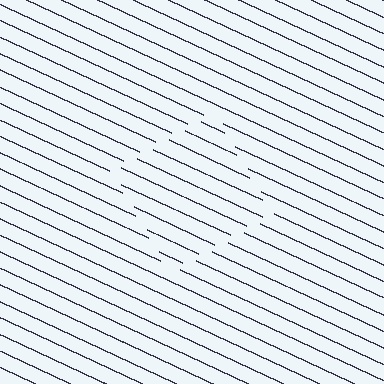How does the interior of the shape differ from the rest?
The interior of the shape contains the same grating, shifted by half a period — the contour is defined by the phase discontinuity where line-ends from the inner and outer gratings abut.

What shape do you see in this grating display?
An illusory square. The interior of the shape contains the same grating, shifted by half a period — the contour is defined by the phase discontinuity where line-ends from the inner and outer gratings abut.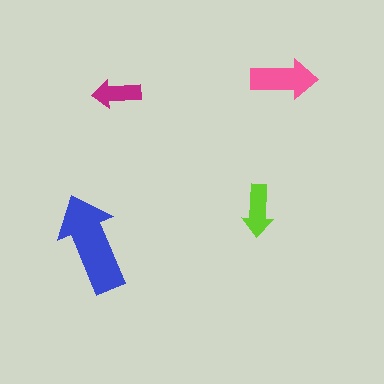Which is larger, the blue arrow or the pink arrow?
The blue one.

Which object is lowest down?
The blue arrow is bottommost.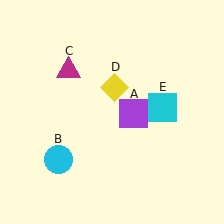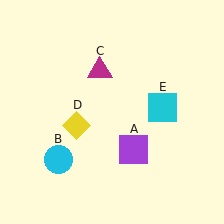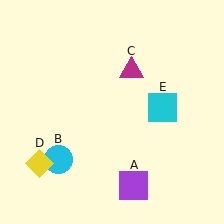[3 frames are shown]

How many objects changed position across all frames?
3 objects changed position: purple square (object A), magenta triangle (object C), yellow diamond (object D).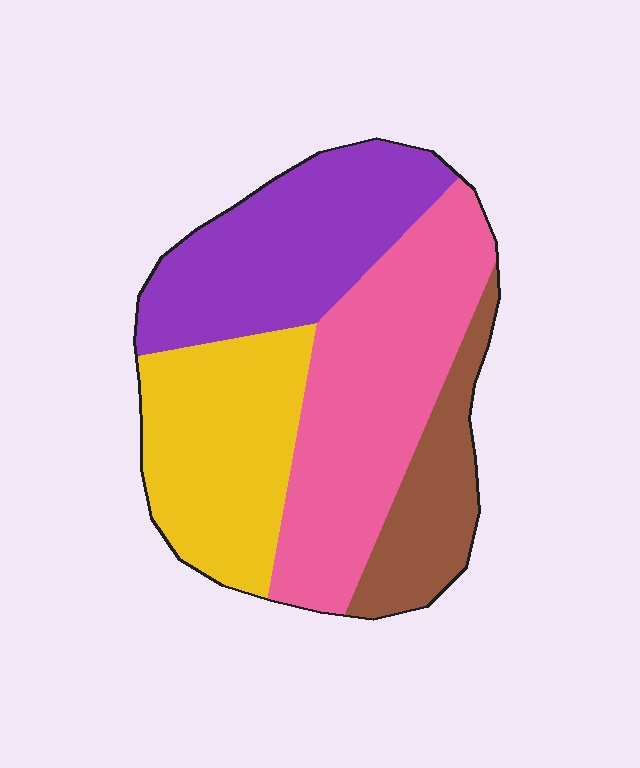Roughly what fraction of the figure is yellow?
Yellow takes up less than a quarter of the figure.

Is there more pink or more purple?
Pink.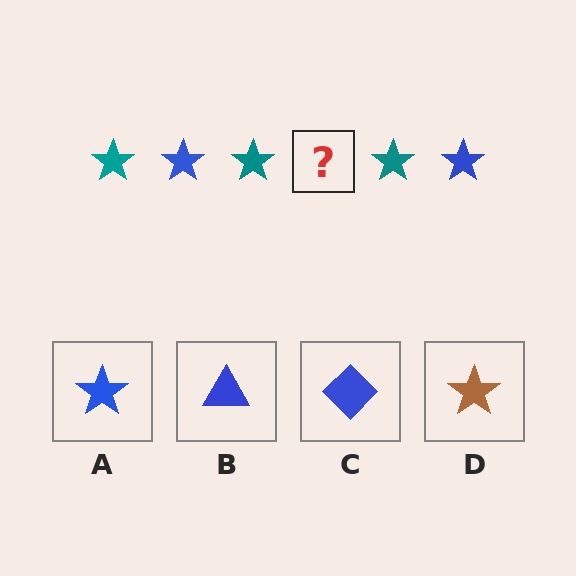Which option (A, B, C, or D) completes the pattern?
A.